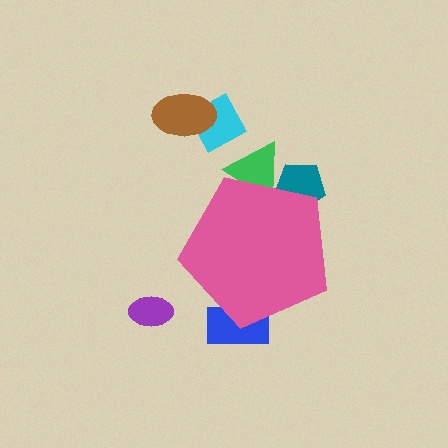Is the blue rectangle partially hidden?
Yes, the blue rectangle is partially hidden behind the pink pentagon.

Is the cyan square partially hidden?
No, the cyan square is fully visible.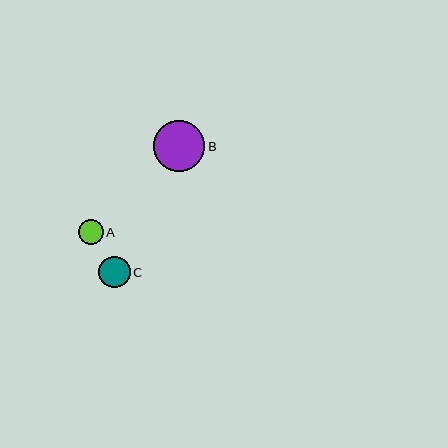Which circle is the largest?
Circle B is the largest with a size of approximately 51 pixels.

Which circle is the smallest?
Circle A is the smallest with a size of approximately 25 pixels.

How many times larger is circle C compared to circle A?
Circle C is approximately 1.3 times the size of circle A.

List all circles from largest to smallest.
From largest to smallest: B, C, A.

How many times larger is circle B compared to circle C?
Circle B is approximately 1.6 times the size of circle C.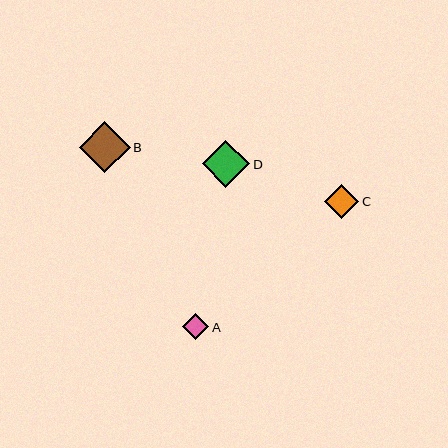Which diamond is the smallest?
Diamond A is the smallest with a size of approximately 26 pixels.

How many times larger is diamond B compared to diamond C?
Diamond B is approximately 1.5 times the size of diamond C.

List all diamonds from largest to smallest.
From largest to smallest: B, D, C, A.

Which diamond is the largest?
Diamond B is the largest with a size of approximately 51 pixels.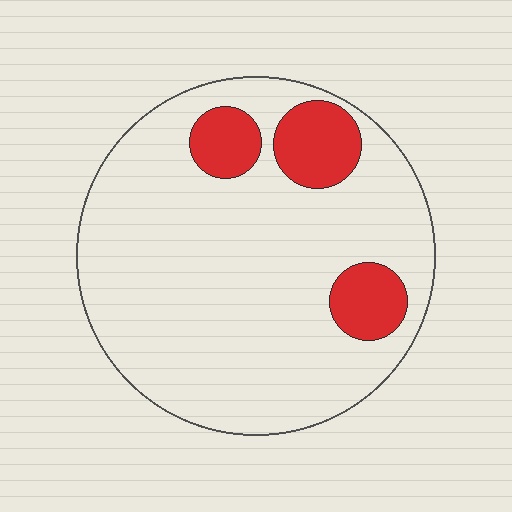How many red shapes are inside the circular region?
3.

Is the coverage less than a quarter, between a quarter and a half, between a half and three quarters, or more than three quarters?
Less than a quarter.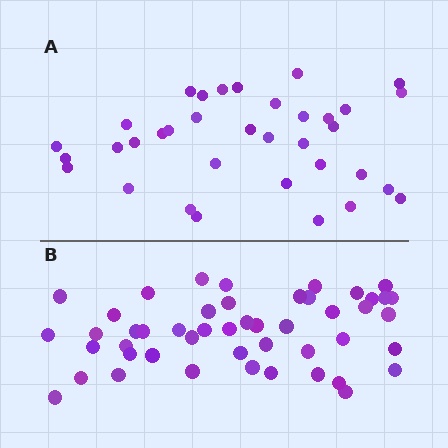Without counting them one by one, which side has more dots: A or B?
Region B (the bottom region) has more dots.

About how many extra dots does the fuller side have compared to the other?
Region B has approximately 15 more dots than region A.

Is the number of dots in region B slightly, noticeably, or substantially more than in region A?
Region B has noticeably more, but not dramatically so. The ratio is roughly 1.4 to 1.